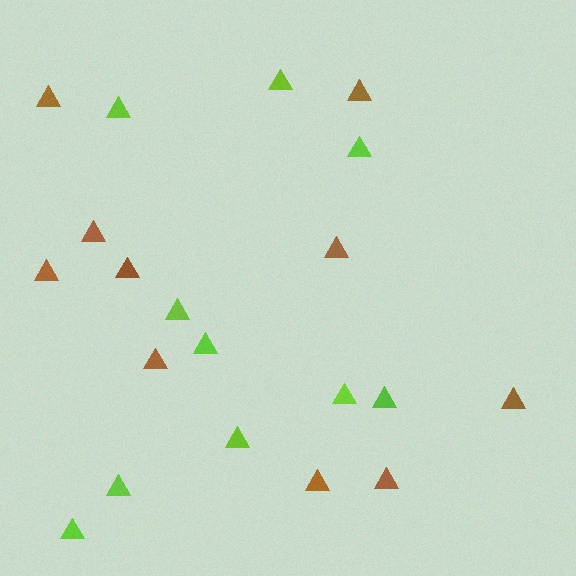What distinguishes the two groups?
There are 2 groups: one group of brown triangles (10) and one group of lime triangles (10).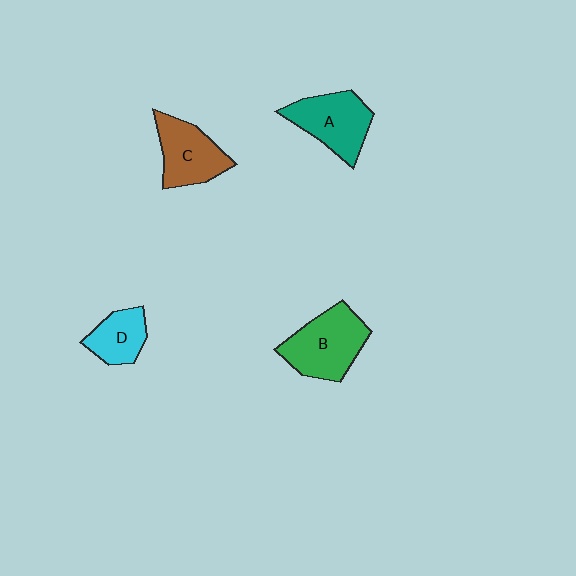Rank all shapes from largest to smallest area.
From largest to smallest: B (green), A (teal), C (brown), D (cyan).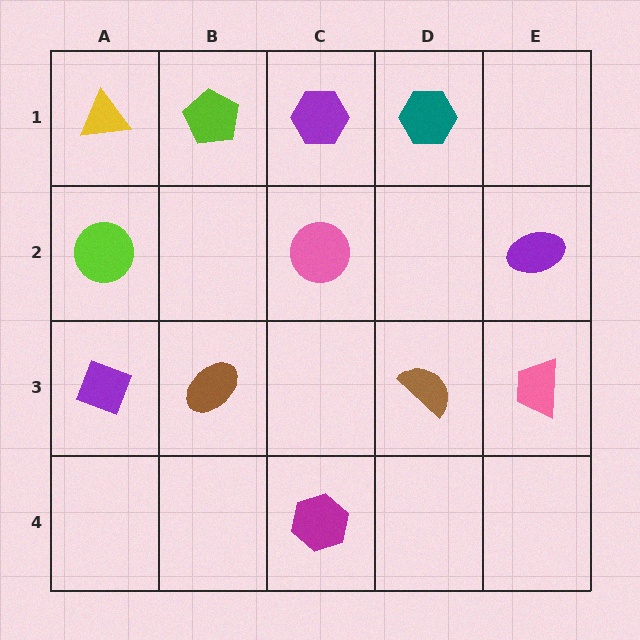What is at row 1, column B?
A lime pentagon.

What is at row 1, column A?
A yellow triangle.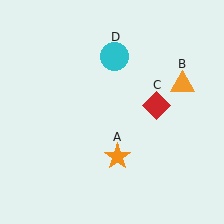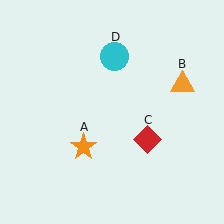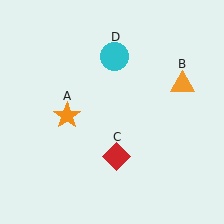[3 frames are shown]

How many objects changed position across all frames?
2 objects changed position: orange star (object A), red diamond (object C).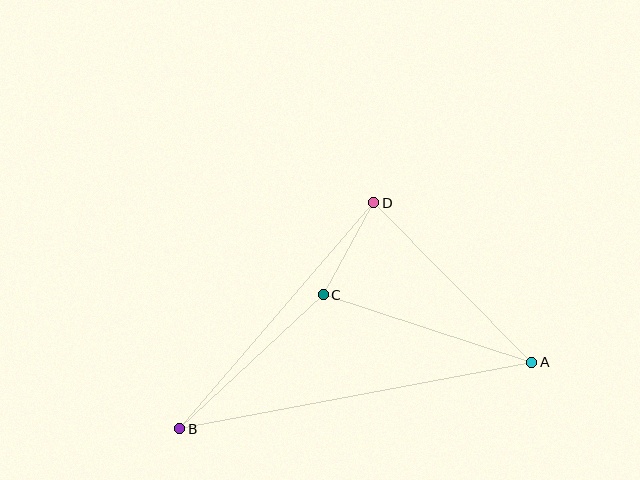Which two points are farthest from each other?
Points A and B are farthest from each other.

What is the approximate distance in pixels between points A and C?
The distance between A and C is approximately 219 pixels.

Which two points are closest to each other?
Points C and D are closest to each other.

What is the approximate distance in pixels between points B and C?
The distance between B and C is approximately 196 pixels.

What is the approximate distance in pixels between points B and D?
The distance between B and D is approximately 298 pixels.